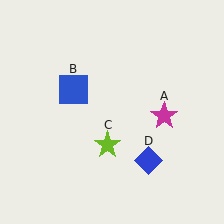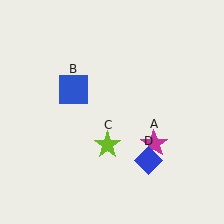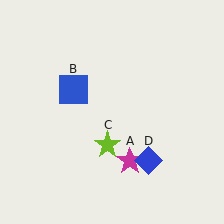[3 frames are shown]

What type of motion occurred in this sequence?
The magenta star (object A) rotated clockwise around the center of the scene.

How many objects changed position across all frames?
1 object changed position: magenta star (object A).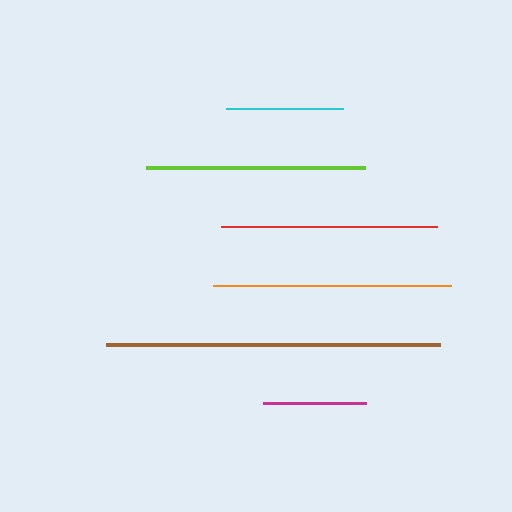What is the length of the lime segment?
The lime segment is approximately 219 pixels long.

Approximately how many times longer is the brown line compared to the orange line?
The brown line is approximately 1.4 times the length of the orange line.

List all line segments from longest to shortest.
From longest to shortest: brown, orange, lime, red, cyan, magenta.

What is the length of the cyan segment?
The cyan segment is approximately 117 pixels long.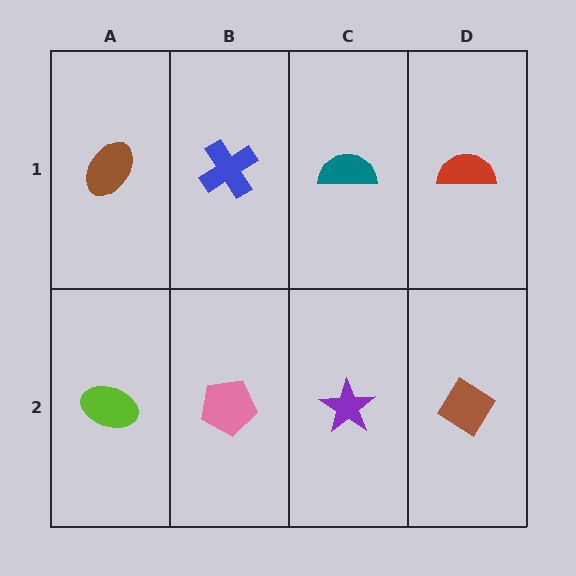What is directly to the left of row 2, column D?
A purple star.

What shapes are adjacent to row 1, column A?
A lime ellipse (row 2, column A), a blue cross (row 1, column B).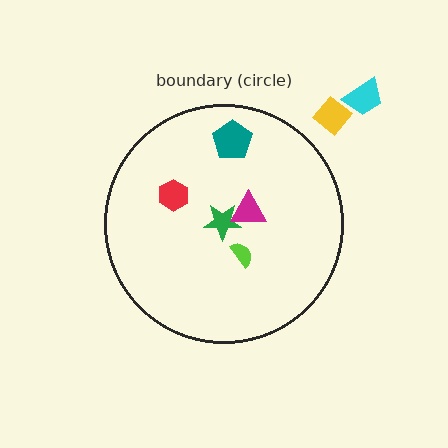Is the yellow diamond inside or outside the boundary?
Outside.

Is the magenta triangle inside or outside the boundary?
Inside.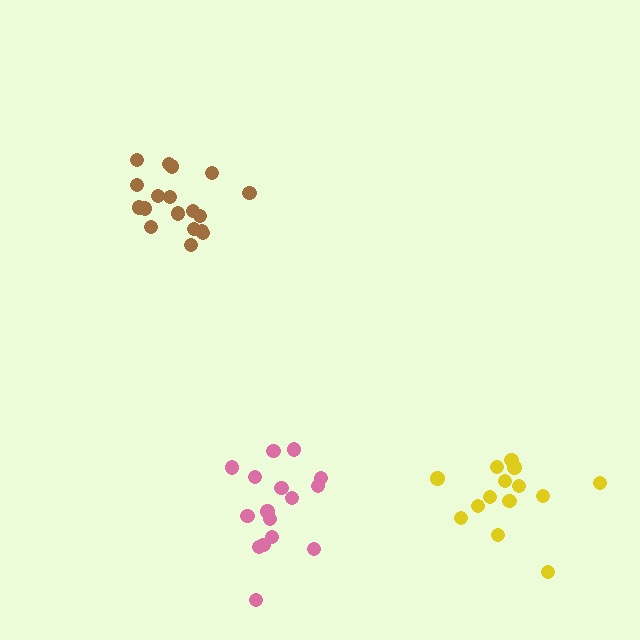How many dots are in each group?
Group 1: 14 dots, Group 2: 18 dots, Group 3: 16 dots (48 total).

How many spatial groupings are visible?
There are 3 spatial groupings.